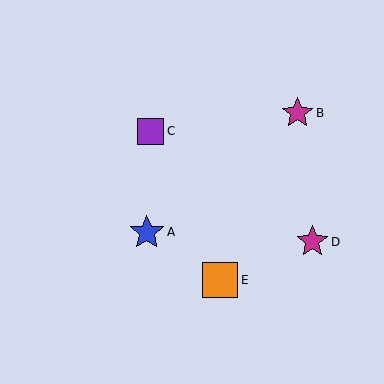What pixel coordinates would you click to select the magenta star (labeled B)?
Click at (298, 113) to select the magenta star B.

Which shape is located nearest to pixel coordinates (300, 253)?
The magenta star (labeled D) at (312, 242) is nearest to that location.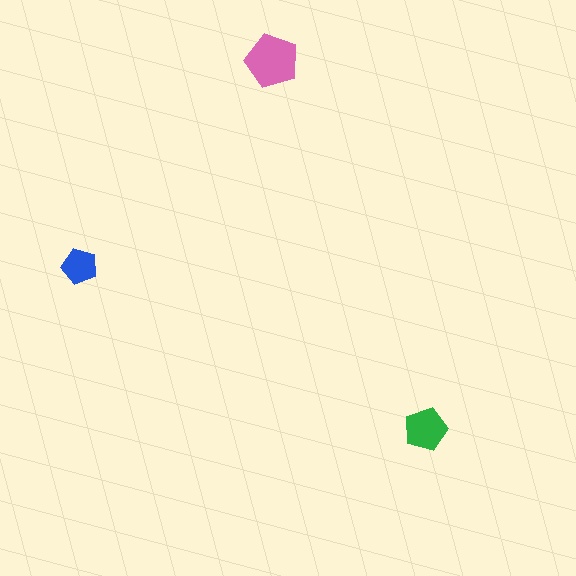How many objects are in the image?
There are 3 objects in the image.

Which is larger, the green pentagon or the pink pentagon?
The pink one.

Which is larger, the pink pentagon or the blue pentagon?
The pink one.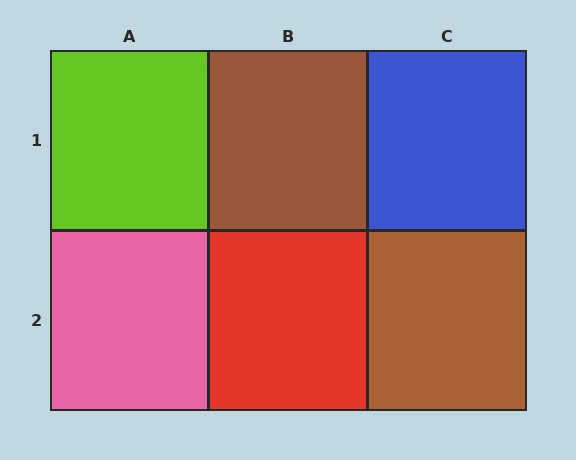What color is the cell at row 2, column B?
Red.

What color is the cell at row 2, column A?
Pink.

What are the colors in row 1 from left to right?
Lime, brown, blue.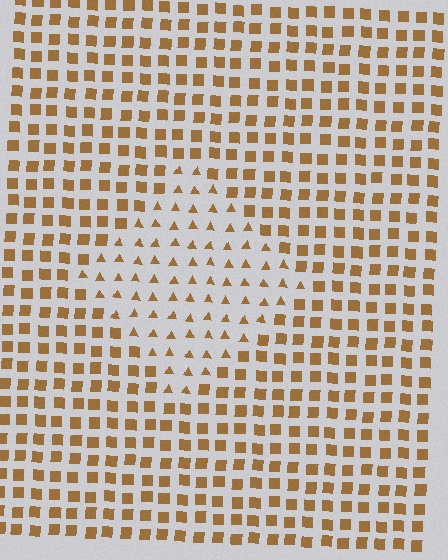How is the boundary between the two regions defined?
The boundary is defined by a change in element shape: triangles inside vs. squares outside. All elements share the same color and spacing.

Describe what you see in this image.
The image is filled with small brown elements arranged in a uniform grid. A diamond-shaped region contains triangles, while the surrounding area contains squares. The boundary is defined purely by the change in element shape.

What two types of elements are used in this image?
The image uses triangles inside the diamond region and squares outside it.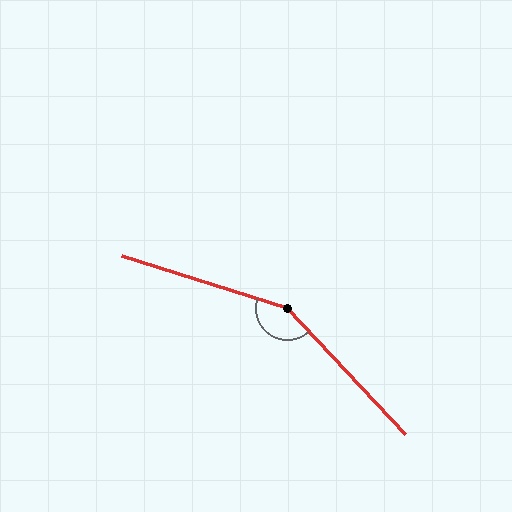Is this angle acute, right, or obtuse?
It is obtuse.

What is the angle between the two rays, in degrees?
Approximately 151 degrees.